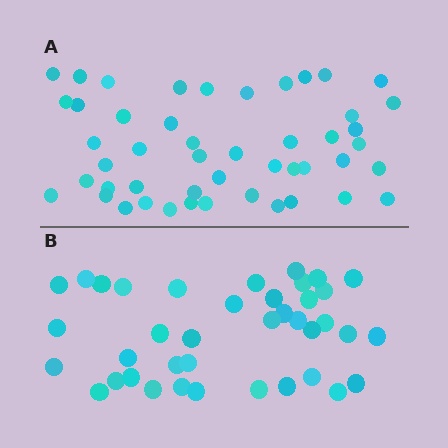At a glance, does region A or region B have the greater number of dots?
Region A (the top region) has more dots.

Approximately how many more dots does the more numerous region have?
Region A has roughly 8 or so more dots than region B.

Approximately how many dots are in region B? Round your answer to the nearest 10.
About 40 dots. (The exact count is 39, which rounds to 40.)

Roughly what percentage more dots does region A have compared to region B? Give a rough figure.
About 25% more.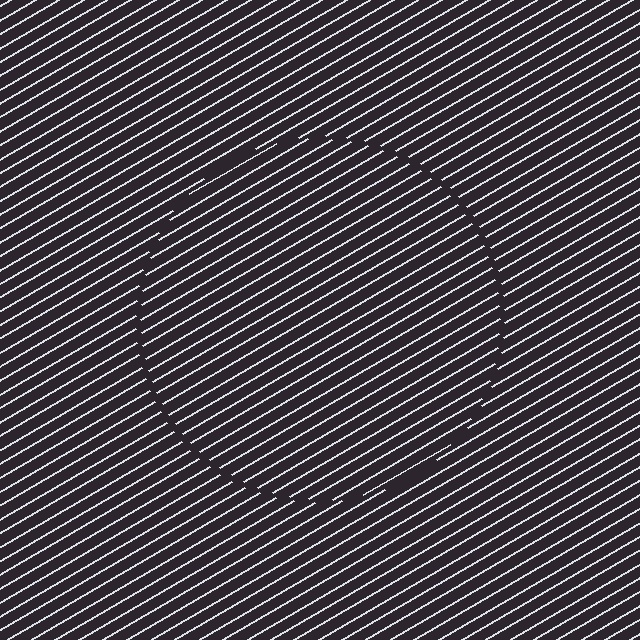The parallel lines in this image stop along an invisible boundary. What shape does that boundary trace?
An illusory circle. The interior of the shape contains the same grating, shifted by half a period — the contour is defined by the phase discontinuity where line-ends from the inner and outer gratings abut.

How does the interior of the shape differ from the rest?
The interior of the shape contains the same grating, shifted by half a period — the contour is defined by the phase discontinuity where line-ends from the inner and outer gratings abut.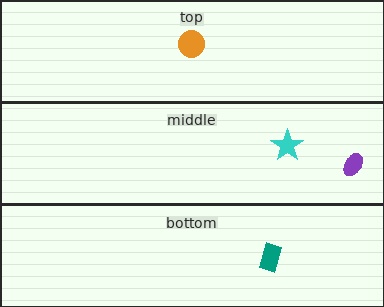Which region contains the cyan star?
The middle region.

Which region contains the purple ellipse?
The middle region.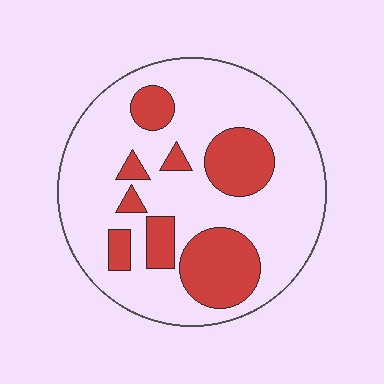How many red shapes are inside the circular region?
8.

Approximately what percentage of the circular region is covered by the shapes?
Approximately 25%.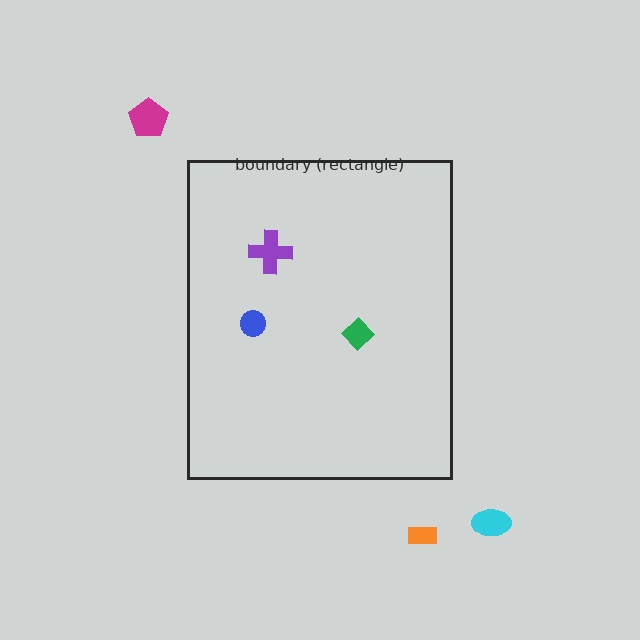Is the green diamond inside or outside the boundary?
Inside.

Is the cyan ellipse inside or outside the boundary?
Outside.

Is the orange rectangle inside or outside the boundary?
Outside.